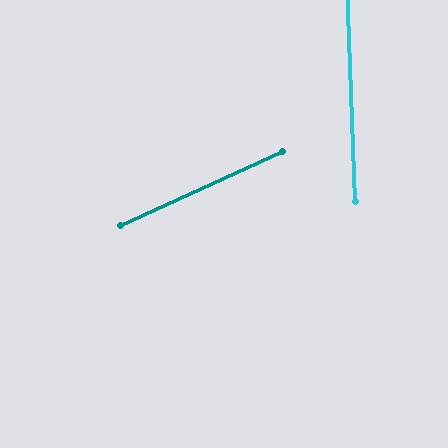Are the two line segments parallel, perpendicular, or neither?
Neither parallel nor perpendicular — they differ by about 68°.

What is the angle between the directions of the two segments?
Approximately 68 degrees.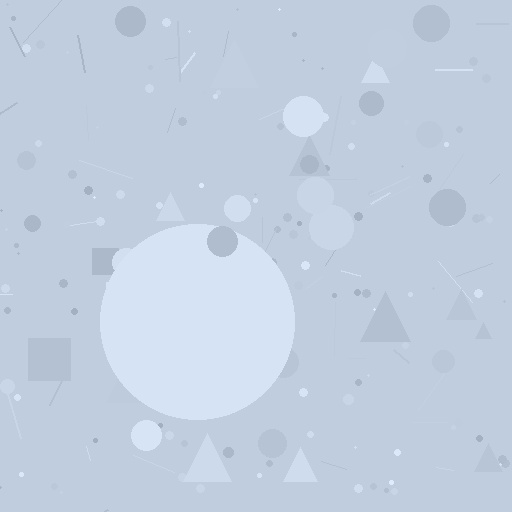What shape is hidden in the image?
A circle is hidden in the image.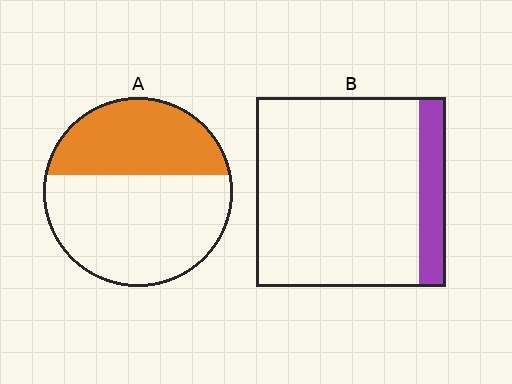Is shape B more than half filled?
No.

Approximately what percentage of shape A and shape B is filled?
A is approximately 40% and B is approximately 15%.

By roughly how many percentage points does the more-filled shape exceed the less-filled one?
By roughly 25 percentage points (A over B).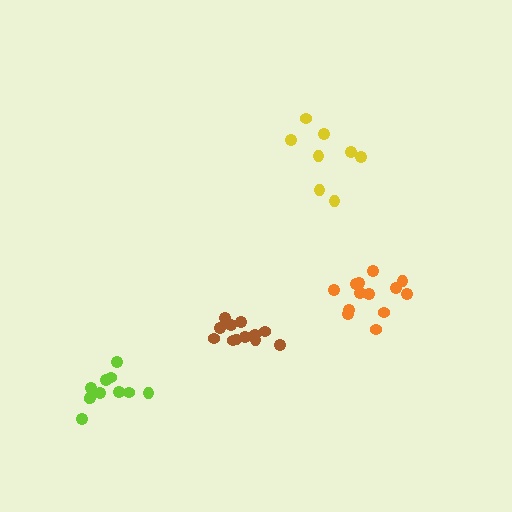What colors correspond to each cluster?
The clusters are colored: orange, lime, brown, yellow.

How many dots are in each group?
Group 1: 13 dots, Group 2: 11 dots, Group 3: 12 dots, Group 4: 8 dots (44 total).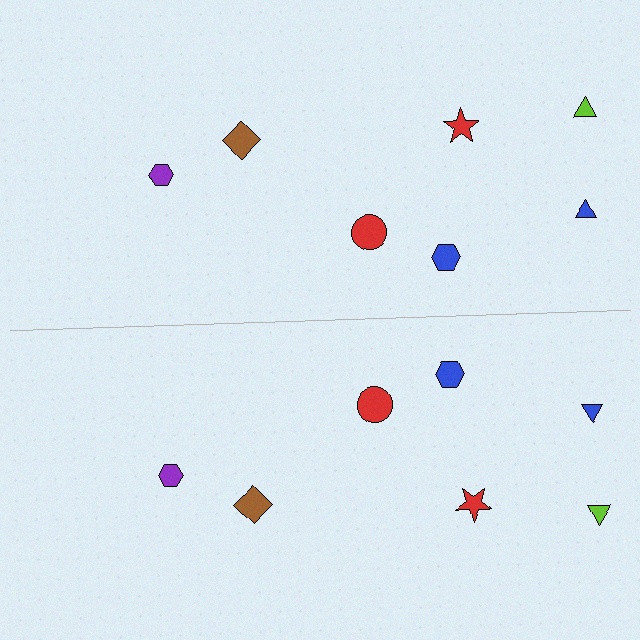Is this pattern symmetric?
Yes, this pattern has bilateral (reflection) symmetry.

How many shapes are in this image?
There are 14 shapes in this image.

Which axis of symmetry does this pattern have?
The pattern has a horizontal axis of symmetry running through the center of the image.